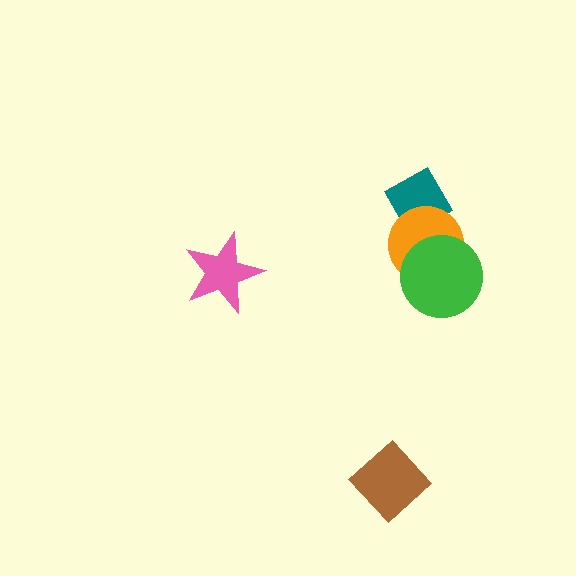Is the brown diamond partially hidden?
No, no other shape covers it.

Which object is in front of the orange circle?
The green circle is in front of the orange circle.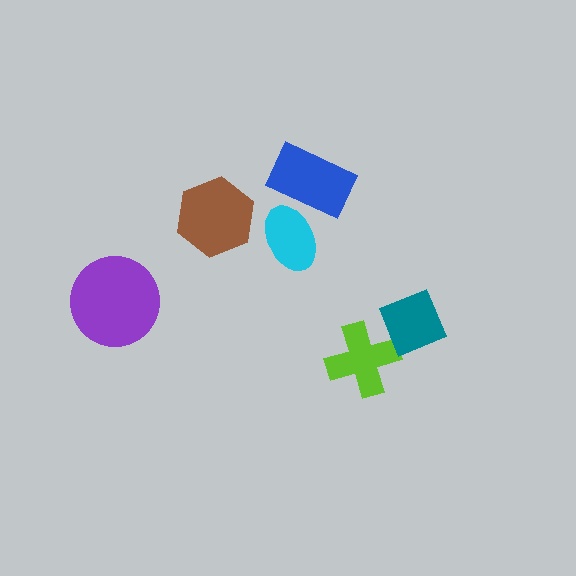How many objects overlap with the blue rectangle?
1 object overlaps with the blue rectangle.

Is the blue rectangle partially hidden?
Yes, it is partially covered by another shape.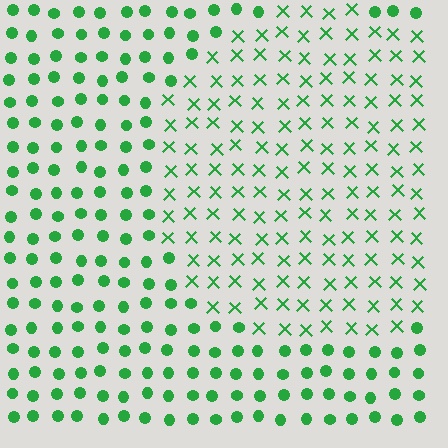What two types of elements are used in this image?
The image uses X marks inside the circle region and circles outside it.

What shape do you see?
I see a circle.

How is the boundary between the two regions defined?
The boundary is defined by a change in element shape: X marks inside vs. circles outside. All elements share the same color and spacing.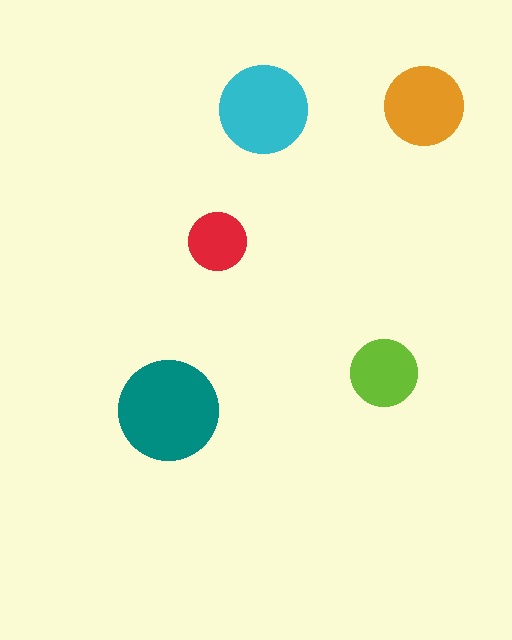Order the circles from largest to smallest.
the teal one, the cyan one, the orange one, the lime one, the red one.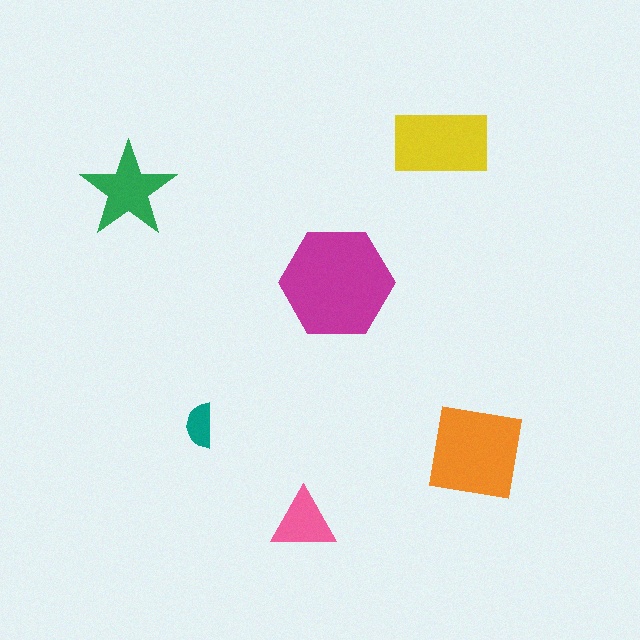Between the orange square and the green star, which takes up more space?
The orange square.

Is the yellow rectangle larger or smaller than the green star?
Larger.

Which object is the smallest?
The teal semicircle.